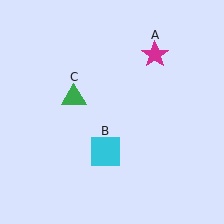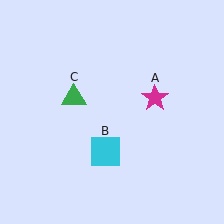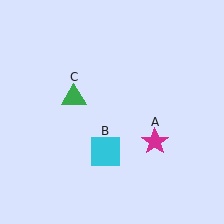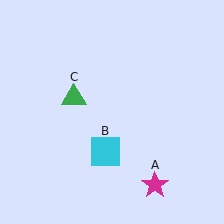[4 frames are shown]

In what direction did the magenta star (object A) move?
The magenta star (object A) moved down.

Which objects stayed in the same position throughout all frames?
Cyan square (object B) and green triangle (object C) remained stationary.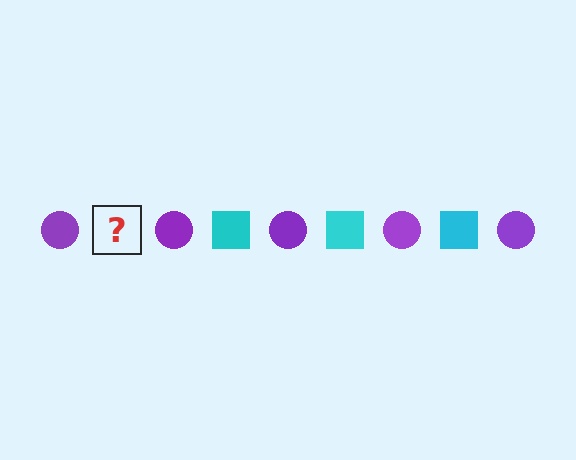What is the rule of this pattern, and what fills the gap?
The rule is that the pattern alternates between purple circle and cyan square. The gap should be filled with a cyan square.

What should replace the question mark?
The question mark should be replaced with a cyan square.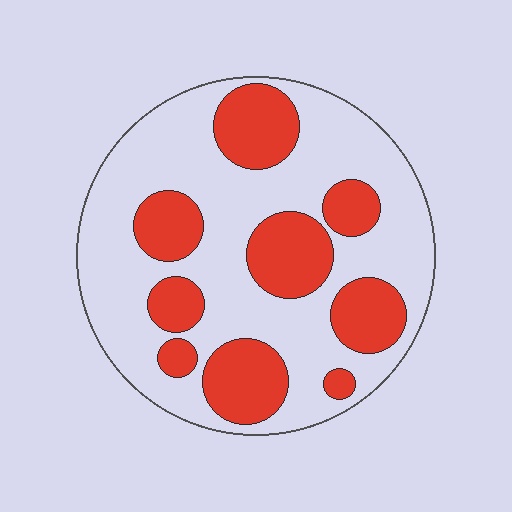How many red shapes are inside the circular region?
9.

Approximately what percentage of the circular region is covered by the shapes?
Approximately 35%.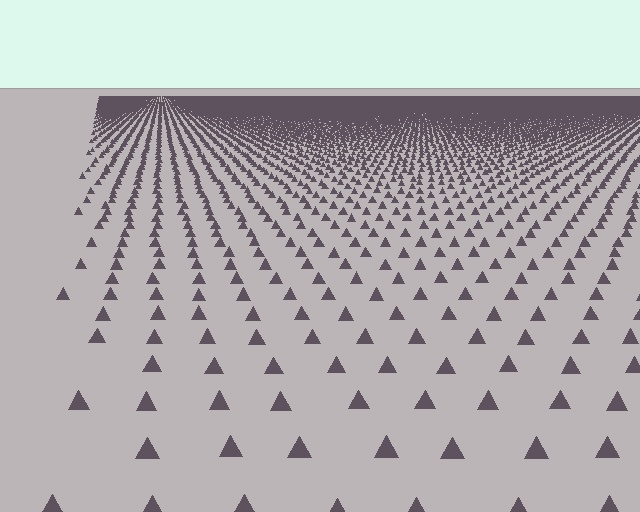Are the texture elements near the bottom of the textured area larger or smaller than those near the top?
Larger. Near the bottom, elements are closer to the viewer and appear at a bigger on-screen size.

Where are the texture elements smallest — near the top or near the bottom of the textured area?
Near the top.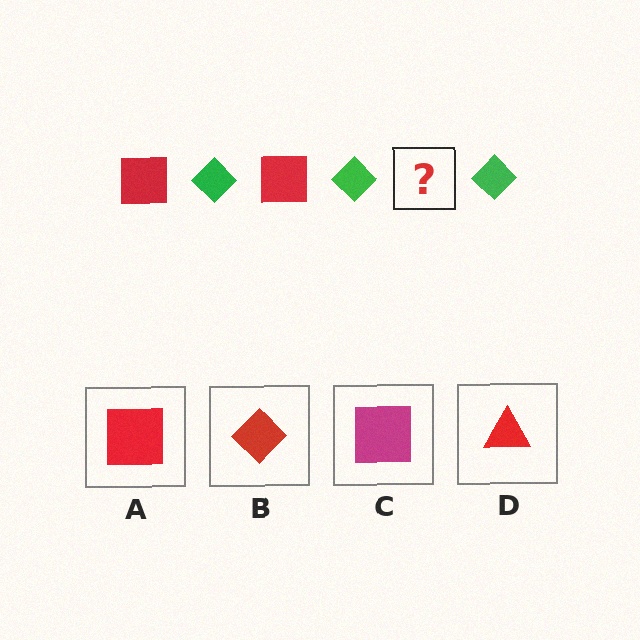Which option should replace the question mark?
Option A.